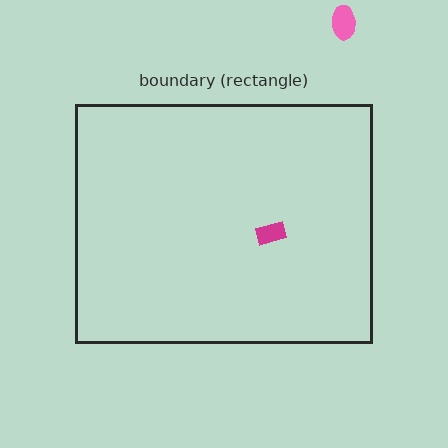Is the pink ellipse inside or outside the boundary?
Outside.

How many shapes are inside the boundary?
1 inside, 1 outside.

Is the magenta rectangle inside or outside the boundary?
Inside.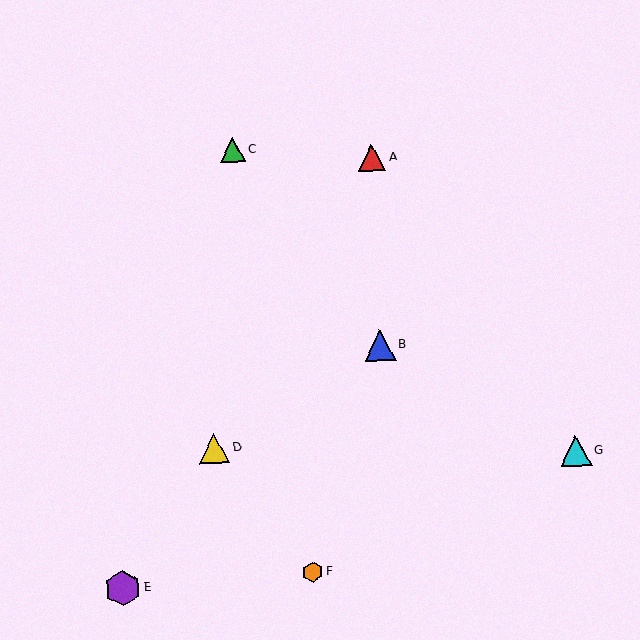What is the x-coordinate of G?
Object G is at x≈576.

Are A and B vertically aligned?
Yes, both are at x≈372.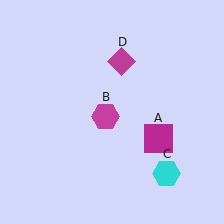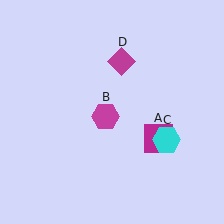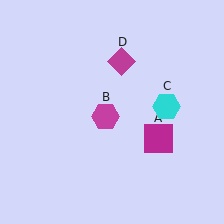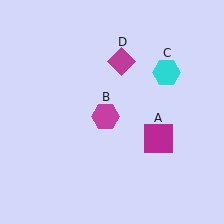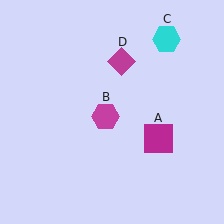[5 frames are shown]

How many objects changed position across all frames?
1 object changed position: cyan hexagon (object C).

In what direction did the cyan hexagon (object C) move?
The cyan hexagon (object C) moved up.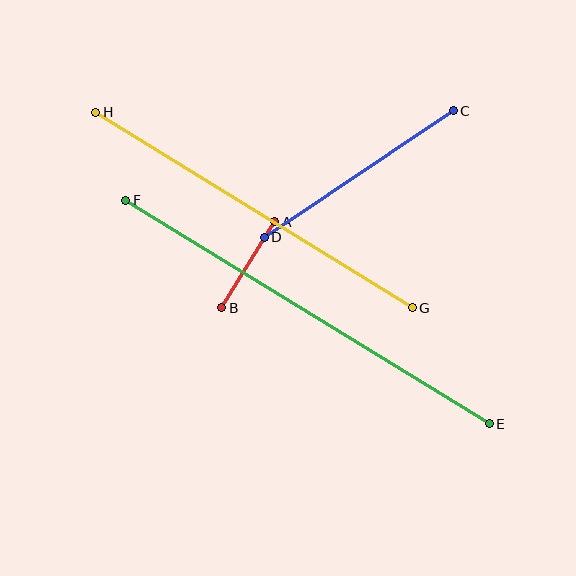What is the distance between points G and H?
The distance is approximately 372 pixels.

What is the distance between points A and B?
The distance is approximately 101 pixels.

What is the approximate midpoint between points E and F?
The midpoint is at approximately (308, 312) pixels.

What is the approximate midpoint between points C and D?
The midpoint is at approximately (359, 174) pixels.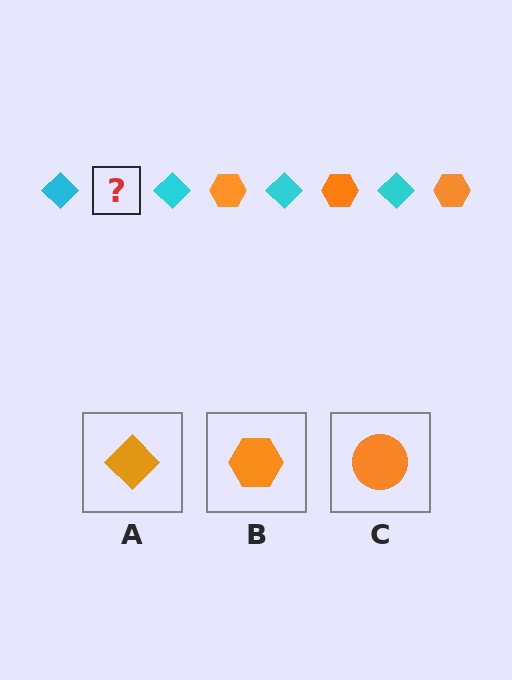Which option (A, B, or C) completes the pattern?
B.